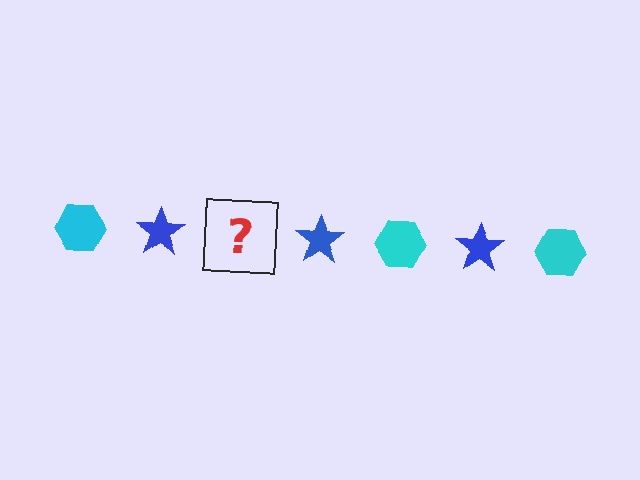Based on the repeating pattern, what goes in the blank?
The blank should be a cyan hexagon.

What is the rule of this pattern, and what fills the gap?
The rule is that the pattern alternates between cyan hexagon and blue star. The gap should be filled with a cyan hexagon.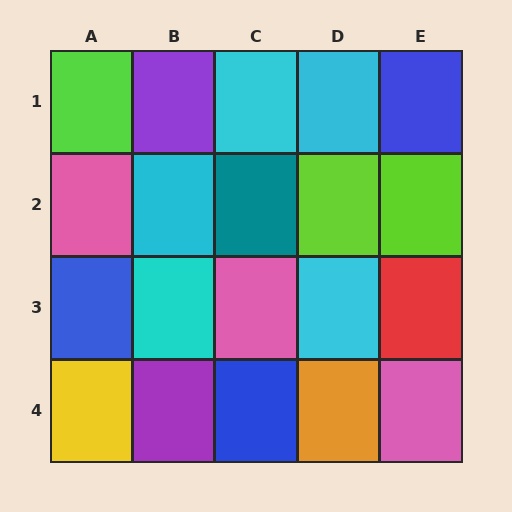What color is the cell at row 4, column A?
Yellow.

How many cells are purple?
2 cells are purple.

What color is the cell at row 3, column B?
Cyan.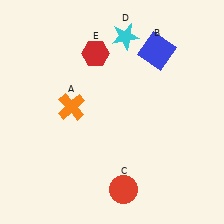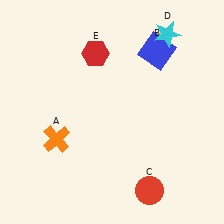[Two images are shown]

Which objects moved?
The objects that moved are: the orange cross (A), the red circle (C), the cyan star (D).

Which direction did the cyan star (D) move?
The cyan star (D) moved right.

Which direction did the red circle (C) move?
The red circle (C) moved right.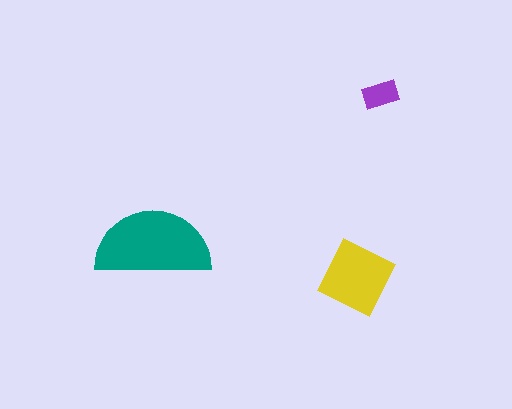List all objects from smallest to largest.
The purple rectangle, the yellow diamond, the teal semicircle.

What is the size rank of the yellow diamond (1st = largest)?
2nd.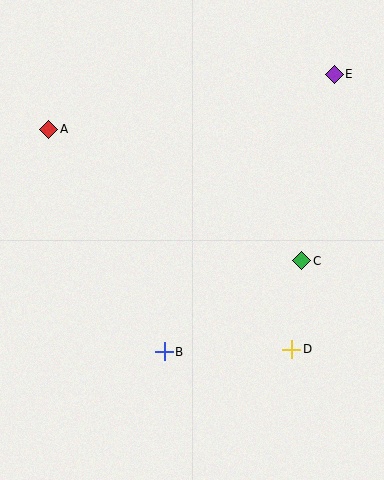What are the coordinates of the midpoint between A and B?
The midpoint between A and B is at (106, 241).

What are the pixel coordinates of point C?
Point C is at (302, 261).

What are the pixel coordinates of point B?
Point B is at (164, 352).